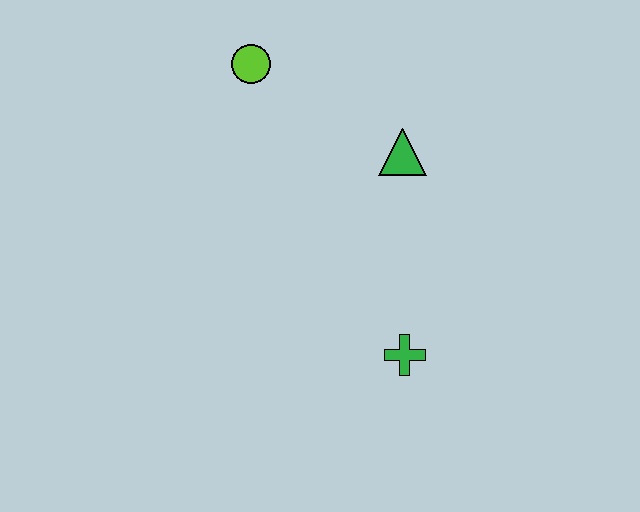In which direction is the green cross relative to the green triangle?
The green cross is below the green triangle.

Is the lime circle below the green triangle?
No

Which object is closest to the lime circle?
The green triangle is closest to the lime circle.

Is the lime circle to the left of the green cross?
Yes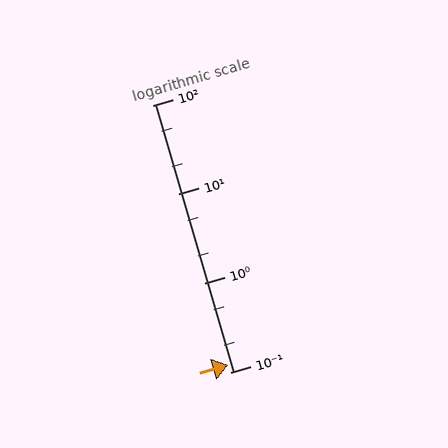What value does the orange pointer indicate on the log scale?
The pointer indicates approximately 0.12.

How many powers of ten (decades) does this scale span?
The scale spans 3 decades, from 0.1 to 100.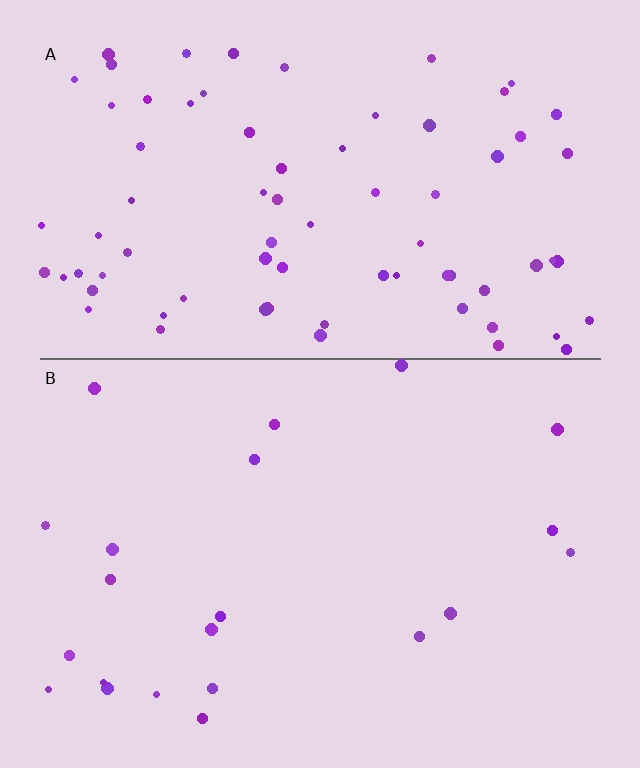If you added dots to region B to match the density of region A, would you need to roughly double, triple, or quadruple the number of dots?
Approximately triple.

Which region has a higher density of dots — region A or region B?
A (the top).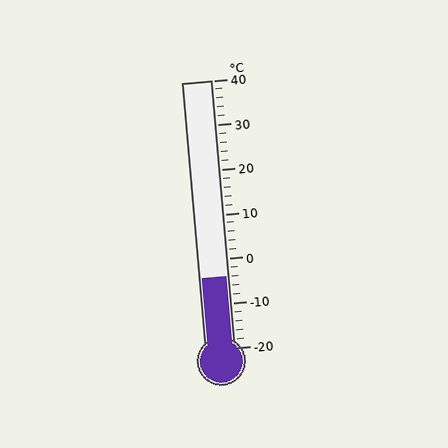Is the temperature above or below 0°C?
The temperature is below 0°C.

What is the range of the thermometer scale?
The thermometer scale ranges from -20°C to 40°C.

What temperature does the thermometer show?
The thermometer shows approximately -4°C.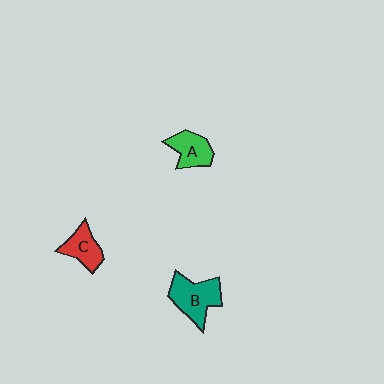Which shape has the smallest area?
Shape C (red).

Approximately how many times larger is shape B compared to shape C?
Approximately 1.5 times.